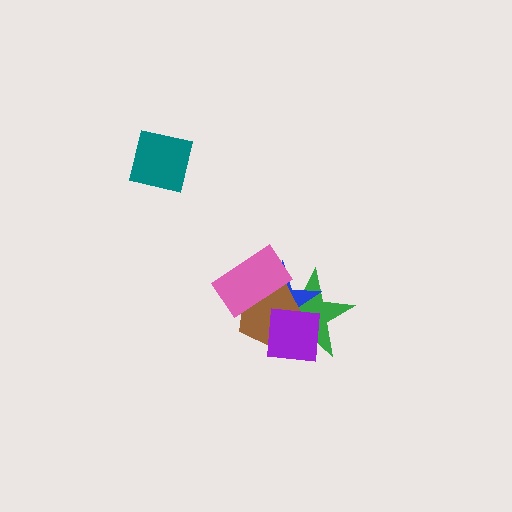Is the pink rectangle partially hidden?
No, no other shape covers it.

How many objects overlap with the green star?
4 objects overlap with the green star.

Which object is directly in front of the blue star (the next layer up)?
The brown pentagon is directly in front of the blue star.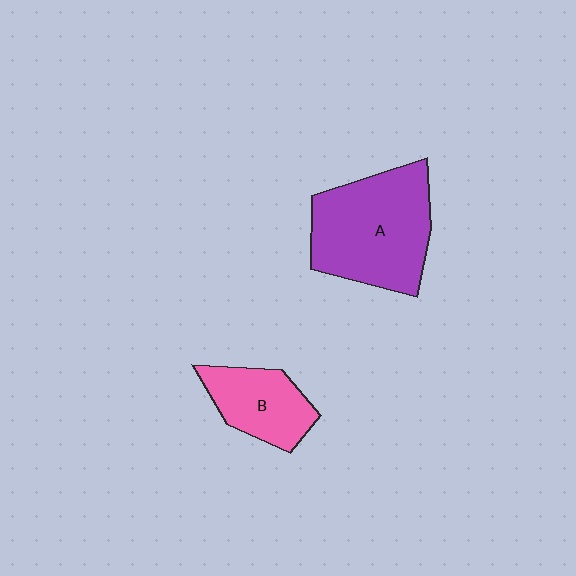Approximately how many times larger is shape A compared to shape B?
Approximately 1.9 times.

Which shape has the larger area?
Shape A (purple).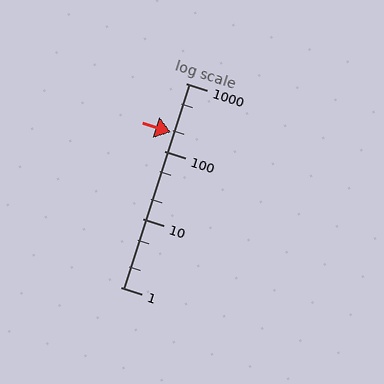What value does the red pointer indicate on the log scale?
The pointer indicates approximately 190.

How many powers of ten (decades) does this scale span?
The scale spans 3 decades, from 1 to 1000.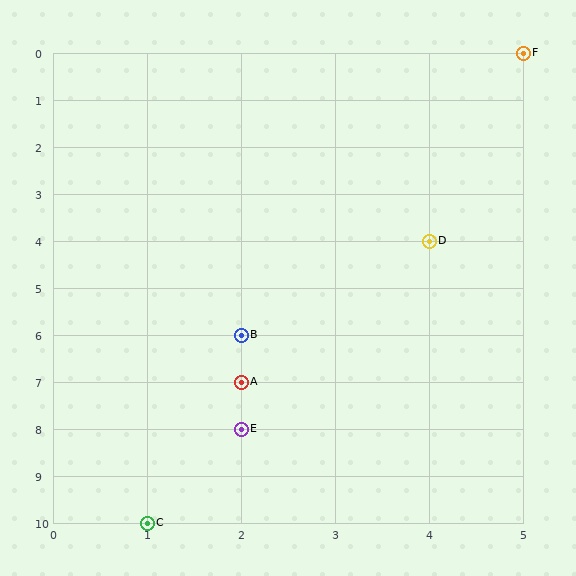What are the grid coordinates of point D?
Point D is at grid coordinates (4, 4).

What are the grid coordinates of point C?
Point C is at grid coordinates (1, 10).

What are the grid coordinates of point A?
Point A is at grid coordinates (2, 7).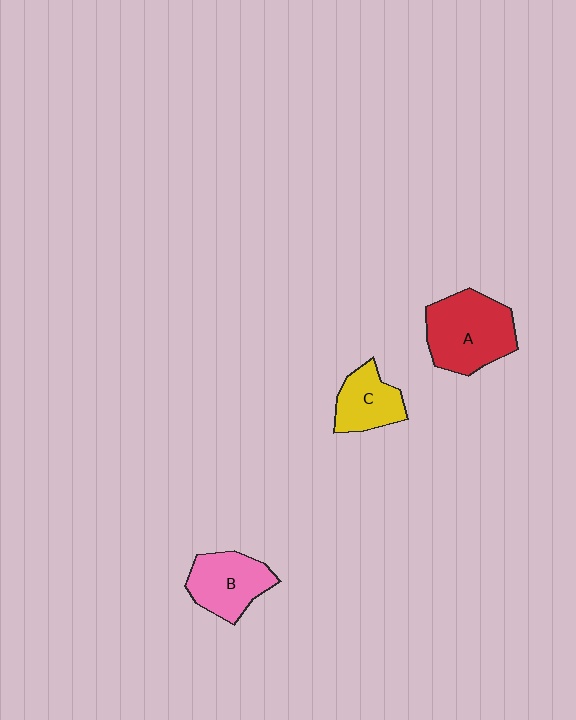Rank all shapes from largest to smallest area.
From largest to smallest: A (red), B (pink), C (yellow).